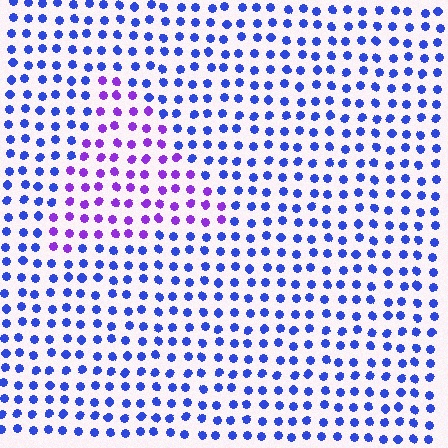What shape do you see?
I see a triangle.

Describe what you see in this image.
The image is filled with small blue elements in a uniform arrangement. A triangle-shaped region is visible where the elements are tinted to a slightly different hue, forming a subtle color boundary.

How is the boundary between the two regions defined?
The boundary is defined purely by a slight shift in hue (about 44 degrees). Spacing, size, and orientation are identical on both sides.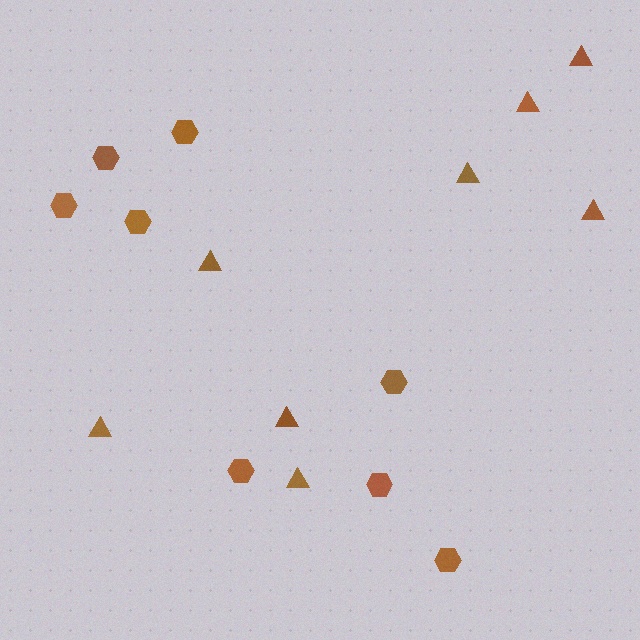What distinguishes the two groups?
There are 2 groups: one group of hexagons (8) and one group of triangles (8).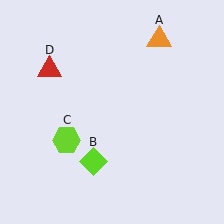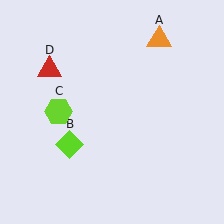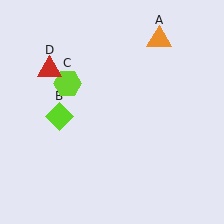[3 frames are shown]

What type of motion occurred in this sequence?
The lime diamond (object B), lime hexagon (object C) rotated clockwise around the center of the scene.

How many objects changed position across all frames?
2 objects changed position: lime diamond (object B), lime hexagon (object C).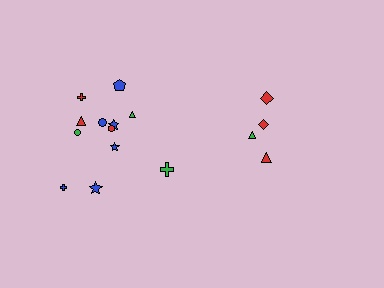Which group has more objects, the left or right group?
The left group.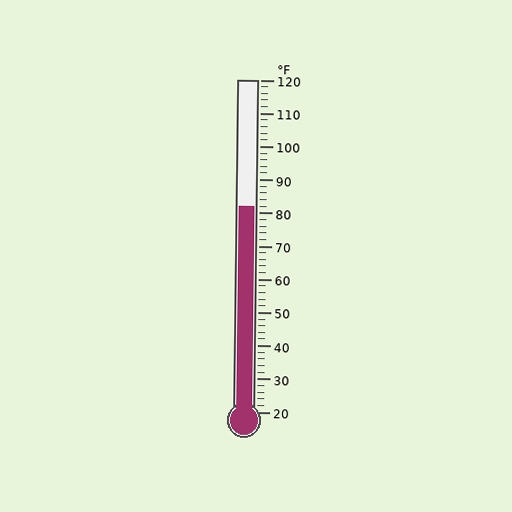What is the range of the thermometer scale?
The thermometer scale ranges from 20°F to 120°F.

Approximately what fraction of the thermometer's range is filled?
The thermometer is filled to approximately 60% of its range.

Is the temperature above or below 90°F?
The temperature is below 90°F.